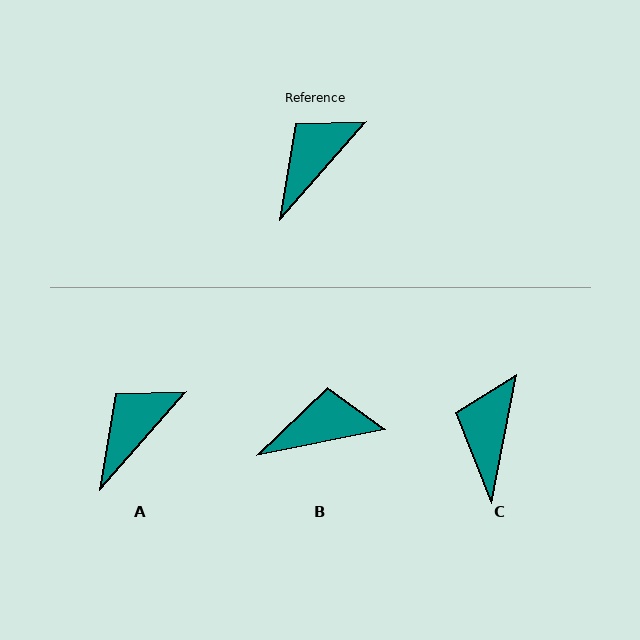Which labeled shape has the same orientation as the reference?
A.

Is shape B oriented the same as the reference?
No, it is off by about 37 degrees.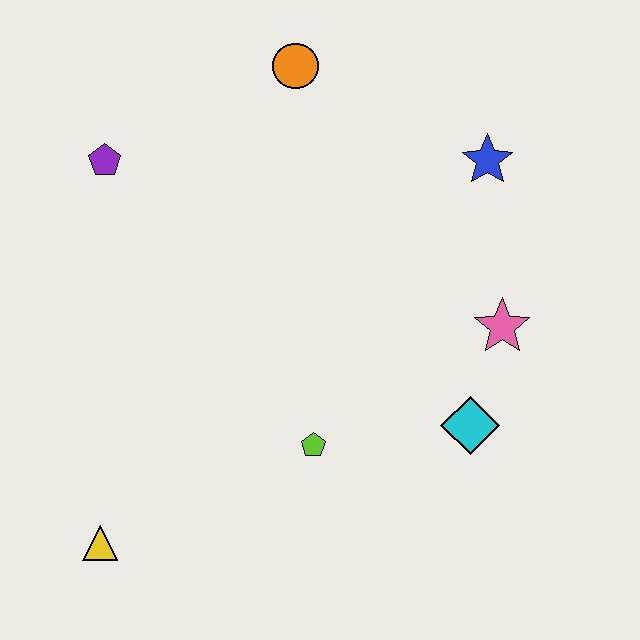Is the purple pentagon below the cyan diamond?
No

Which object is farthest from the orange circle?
The yellow triangle is farthest from the orange circle.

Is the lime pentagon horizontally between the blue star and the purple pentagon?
Yes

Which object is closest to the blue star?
The pink star is closest to the blue star.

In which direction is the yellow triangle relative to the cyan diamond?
The yellow triangle is to the left of the cyan diamond.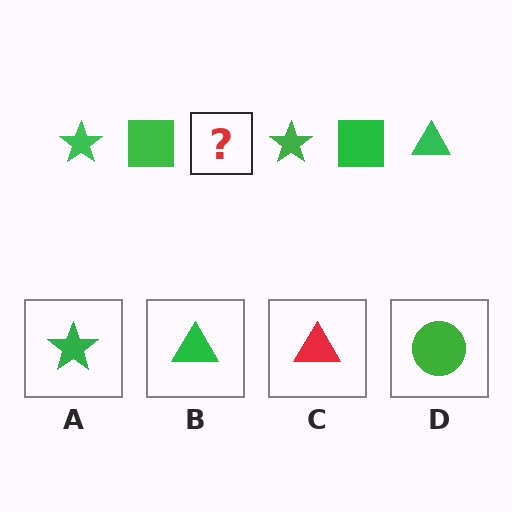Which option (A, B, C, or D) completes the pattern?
B.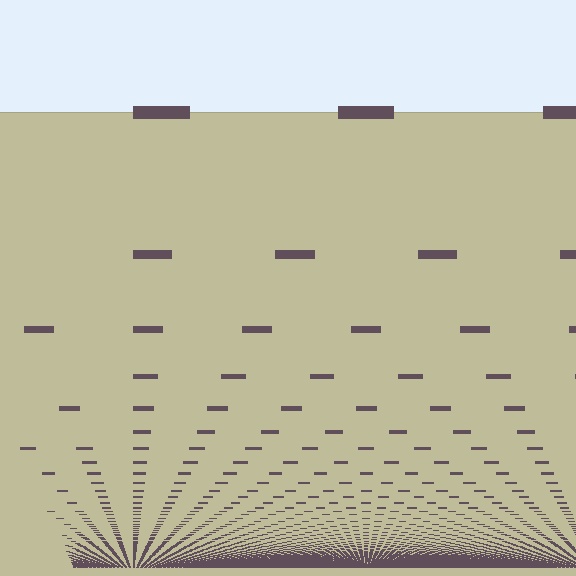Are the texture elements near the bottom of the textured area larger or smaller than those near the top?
Smaller. The gradient is inverted — elements near the bottom are smaller and denser.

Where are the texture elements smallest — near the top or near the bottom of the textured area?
Near the bottom.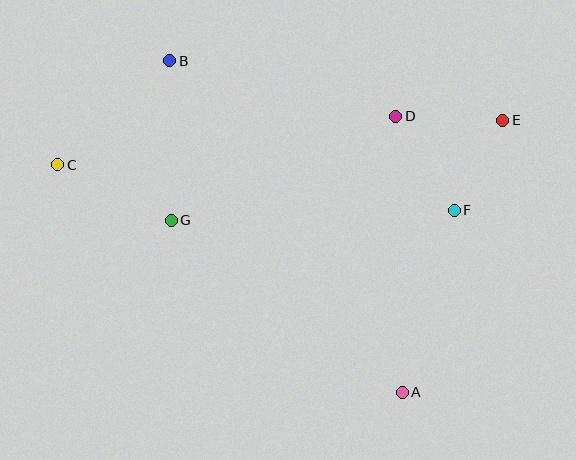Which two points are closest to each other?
Points E and F are closest to each other.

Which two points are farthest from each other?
Points C and E are farthest from each other.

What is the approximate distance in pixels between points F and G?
The distance between F and G is approximately 283 pixels.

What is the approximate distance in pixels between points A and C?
The distance between A and C is approximately 412 pixels.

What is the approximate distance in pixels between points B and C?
The distance between B and C is approximately 153 pixels.